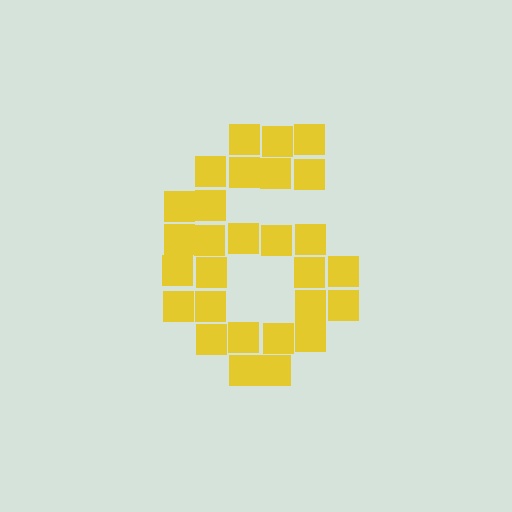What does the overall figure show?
The overall figure shows the digit 6.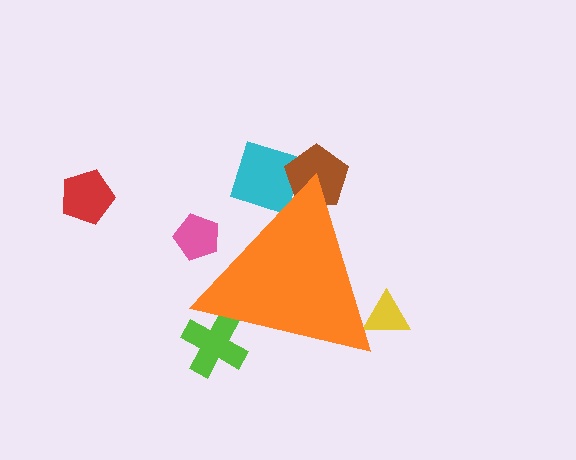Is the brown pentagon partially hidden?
Yes, the brown pentagon is partially hidden behind the orange triangle.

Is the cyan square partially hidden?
Yes, the cyan square is partially hidden behind the orange triangle.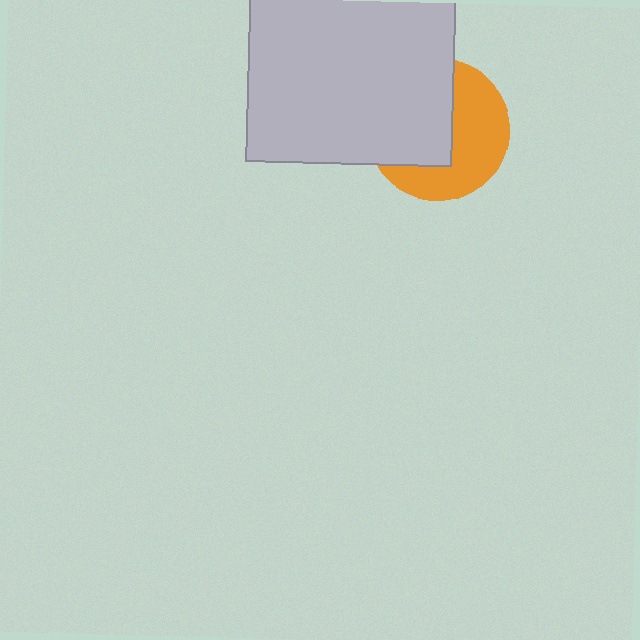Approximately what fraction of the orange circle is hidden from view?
Roughly 50% of the orange circle is hidden behind the light gray square.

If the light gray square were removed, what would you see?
You would see the complete orange circle.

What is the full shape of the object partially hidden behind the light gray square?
The partially hidden object is an orange circle.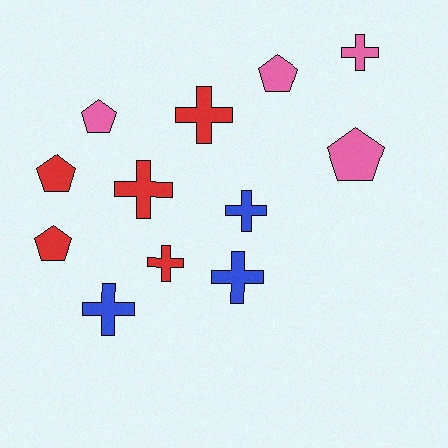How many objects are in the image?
There are 12 objects.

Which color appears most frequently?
Red, with 5 objects.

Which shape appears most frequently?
Cross, with 7 objects.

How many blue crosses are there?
There are 3 blue crosses.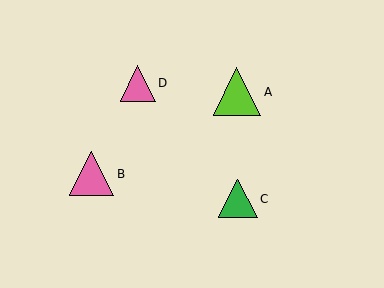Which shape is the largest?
The lime triangle (labeled A) is the largest.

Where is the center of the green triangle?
The center of the green triangle is at (238, 199).